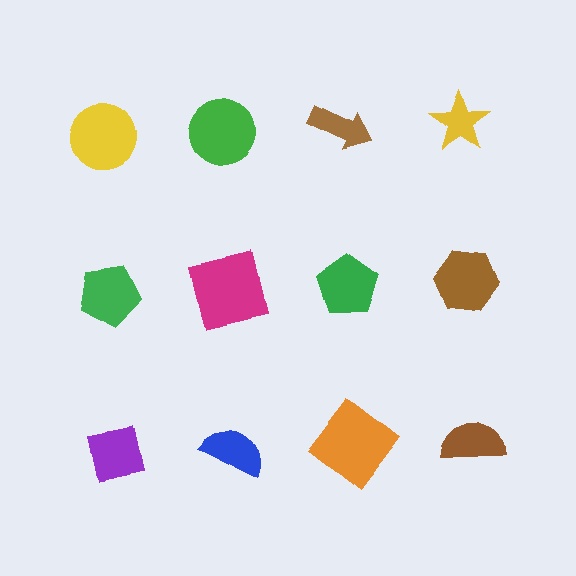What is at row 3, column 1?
A purple square.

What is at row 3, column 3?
An orange diamond.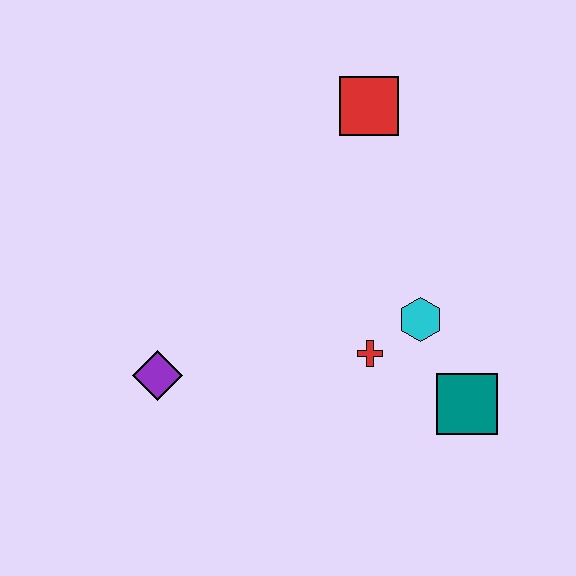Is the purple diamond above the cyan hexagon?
No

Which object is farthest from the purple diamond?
The red square is farthest from the purple diamond.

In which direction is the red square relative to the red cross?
The red square is above the red cross.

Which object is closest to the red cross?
The cyan hexagon is closest to the red cross.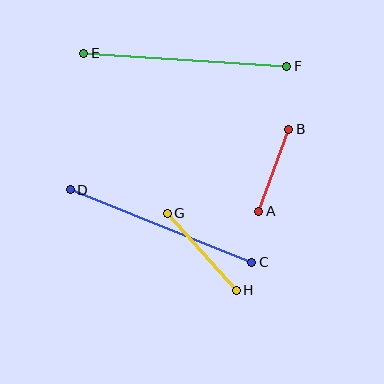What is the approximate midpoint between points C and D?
The midpoint is at approximately (161, 226) pixels.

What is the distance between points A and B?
The distance is approximately 88 pixels.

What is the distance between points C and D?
The distance is approximately 196 pixels.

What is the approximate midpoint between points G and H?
The midpoint is at approximately (202, 252) pixels.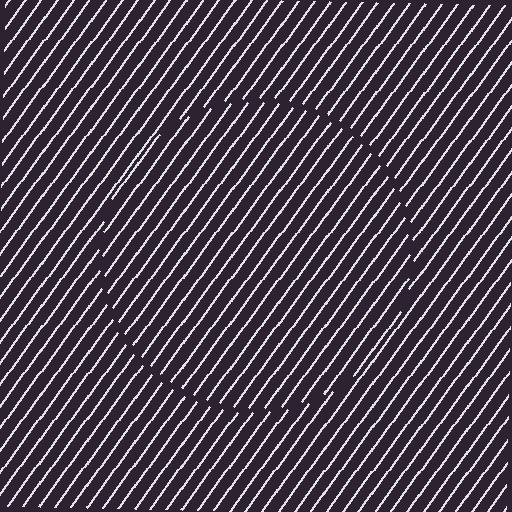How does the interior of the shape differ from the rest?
The interior of the shape contains the same grating, shifted by half a period — the contour is defined by the phase discontinuity where line-ends from the inner and outer gratings abut.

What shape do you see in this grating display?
An illusory circle. The interior of the shape contains the same grating, shifted by half a period — the contour is defined by the phase discontinuity where line-ends from the inner and outer gratings abut.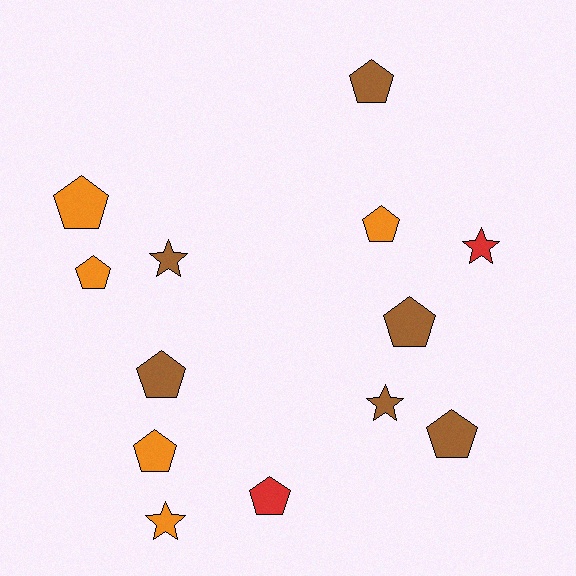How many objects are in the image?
There are 13 objects.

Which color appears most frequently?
Brown, with 6 objects.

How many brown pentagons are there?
There are 4 brown pentagons.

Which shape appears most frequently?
Pentagon, with 9 objects.